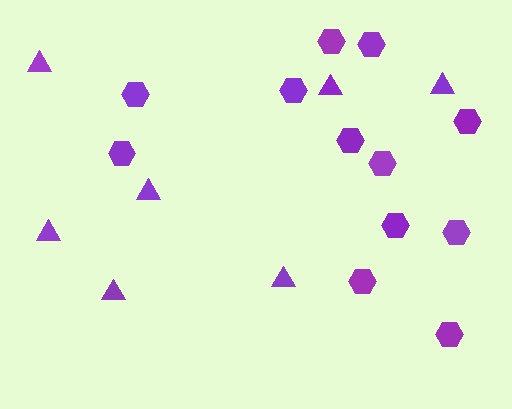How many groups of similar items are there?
There are 2 groups: one group of hexagons (12) and one group of triangles (7).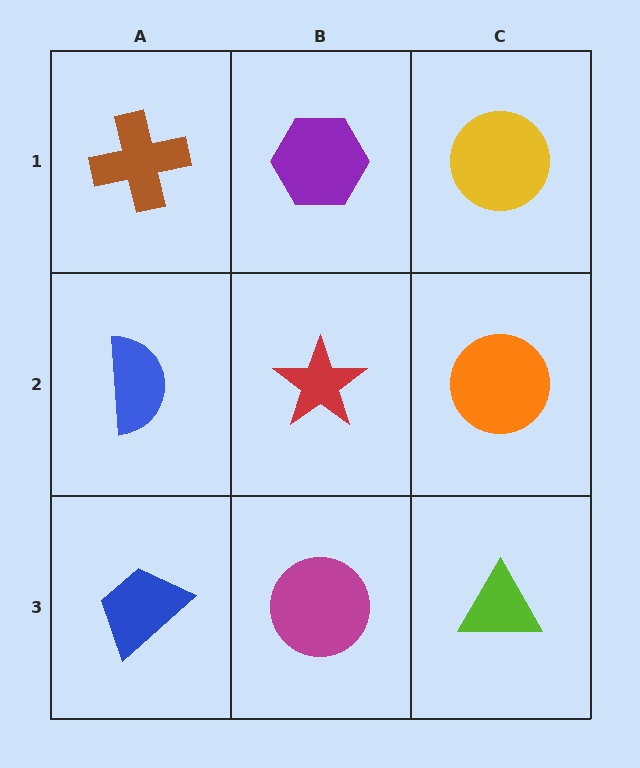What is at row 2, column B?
A red star.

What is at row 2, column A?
A blue semicircle.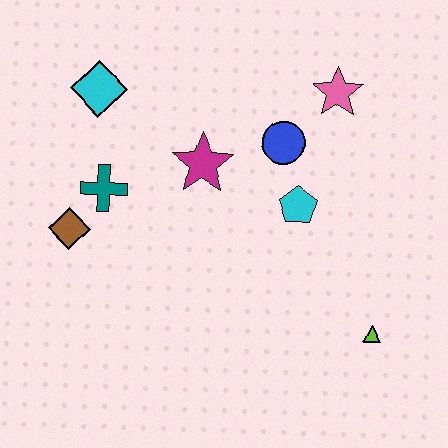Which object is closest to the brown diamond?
The teal cross is closest to the brown diamond.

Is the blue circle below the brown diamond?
No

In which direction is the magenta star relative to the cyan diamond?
The magenta star is to the right of the cyan diamond.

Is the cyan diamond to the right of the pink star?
No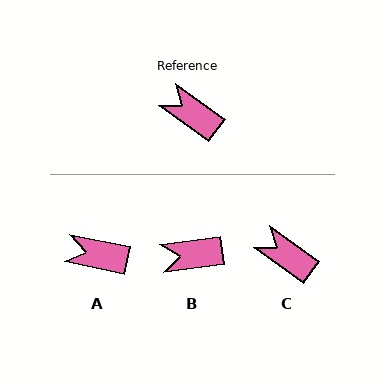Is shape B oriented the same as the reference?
No, it is off by about 44 degrees.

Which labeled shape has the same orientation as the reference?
C.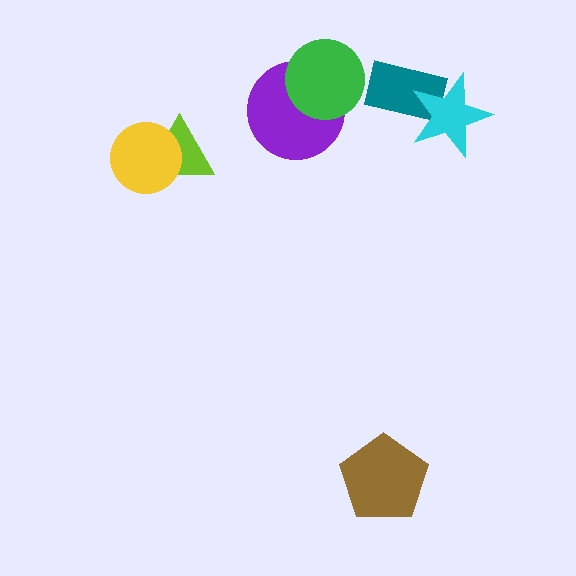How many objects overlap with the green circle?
1 object overlaps with the green circle.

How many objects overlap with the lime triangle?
1 object overlaps with the lime triangle.